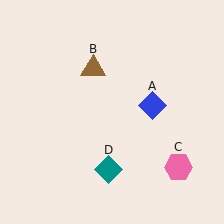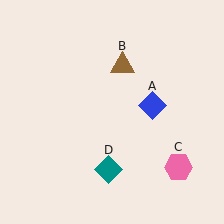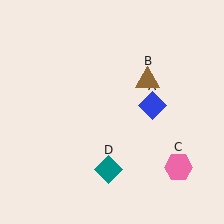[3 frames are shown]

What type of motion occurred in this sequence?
The brown triangle (object B) rotated clockwise around the center of the scene.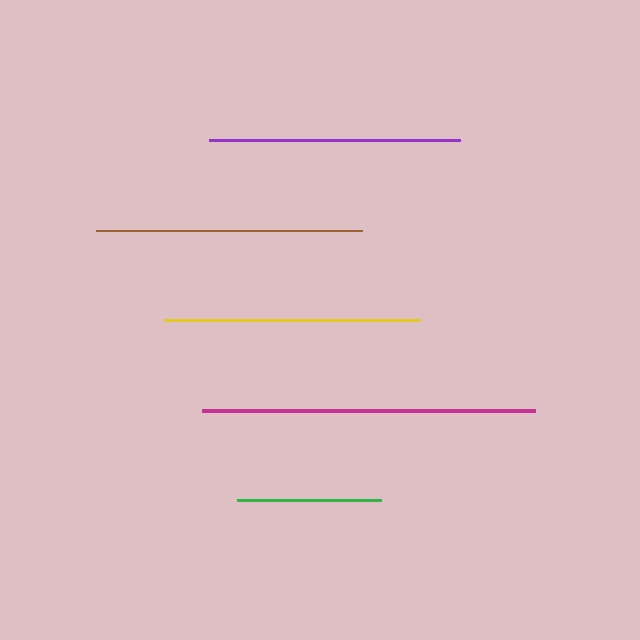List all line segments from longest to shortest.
From longest to shortest: magenta, brown, yellow, purple, green.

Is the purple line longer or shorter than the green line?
The purple line is longer than the green line.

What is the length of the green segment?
The green segment is approximately 143 pixels long.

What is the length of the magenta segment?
The magenta segment is approximately 332 pixels long.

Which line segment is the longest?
The magenta line is the longest at approximately 332 pixels.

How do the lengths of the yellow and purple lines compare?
The yellow and purple lines are approximately the same length.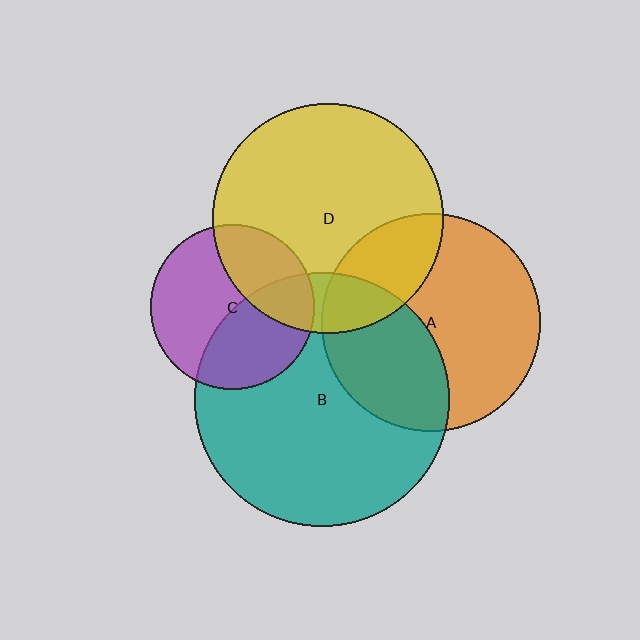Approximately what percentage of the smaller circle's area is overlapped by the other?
Approximately 40%.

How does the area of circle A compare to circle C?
Approximately 1.8 times.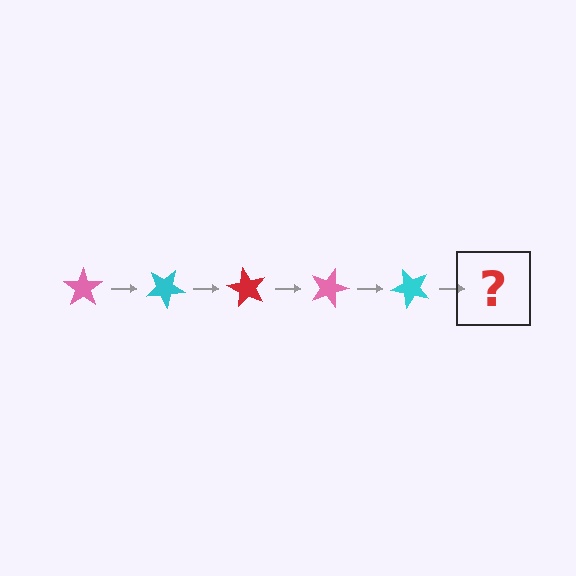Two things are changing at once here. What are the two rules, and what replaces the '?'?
The two rules are that it rotates 30 degrees each step and the color cycles through pink, cyan, and red. The '?' should be a red star, rotated 150 degrees from the start.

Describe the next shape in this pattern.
It should be a red star, rotated 150 degrees from the start.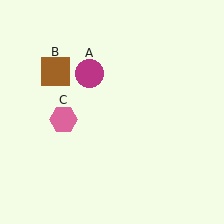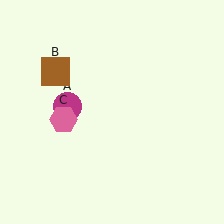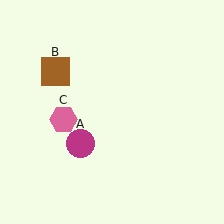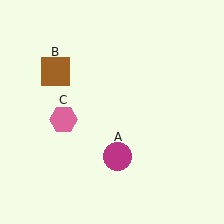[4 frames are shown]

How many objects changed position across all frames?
1 object changed position: magenta circle (object A).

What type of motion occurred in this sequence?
The magenta circle (object A) rotated counterclockwise around the center of the scene.